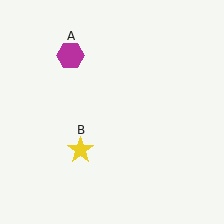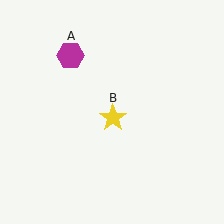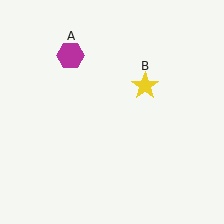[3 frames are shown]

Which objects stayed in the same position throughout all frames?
Magenta hexagon (object A) remained stationary.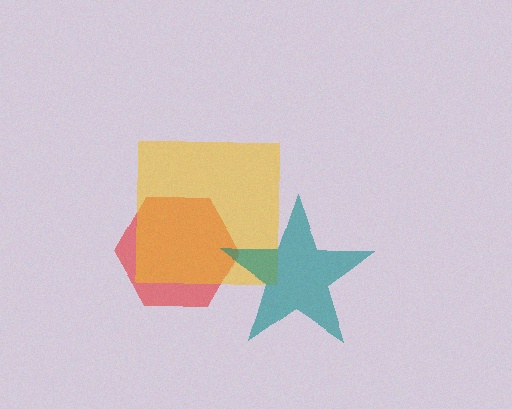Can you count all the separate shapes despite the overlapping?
Yes, there are 3 separate shapes.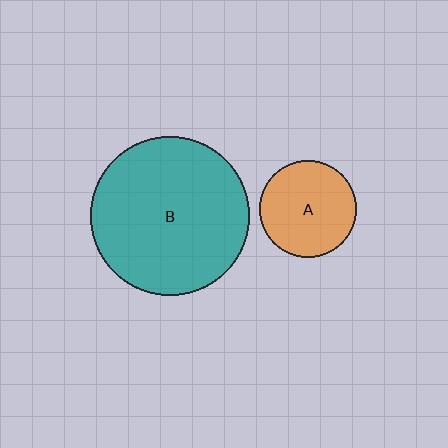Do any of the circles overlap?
No, none of the circles overlap.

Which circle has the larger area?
Circle B (teal).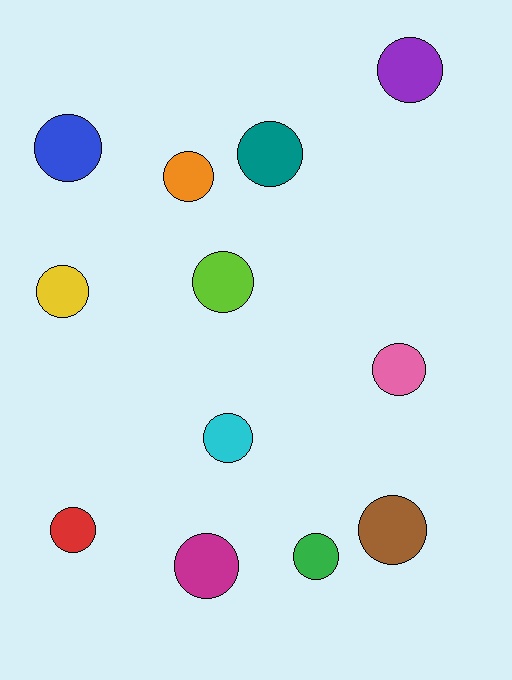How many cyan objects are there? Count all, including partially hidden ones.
There is 1 cyan object.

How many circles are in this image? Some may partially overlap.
There are 12 circles.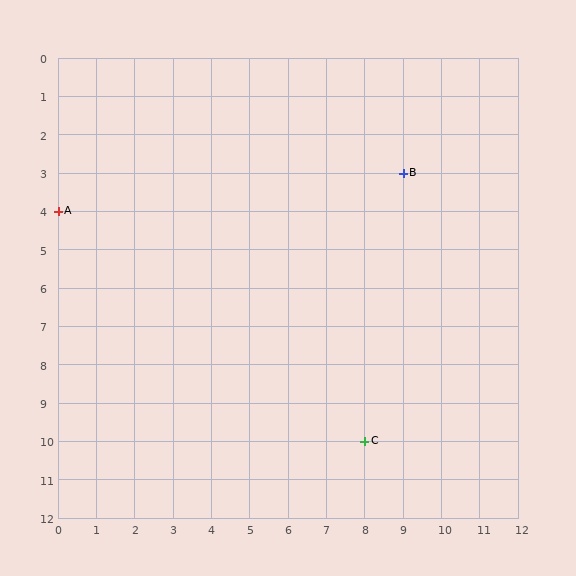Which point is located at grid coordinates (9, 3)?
Point B is at (9, 3).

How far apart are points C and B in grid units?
Points C and B are 1 column and 7 rows apart (about 7.1 grid units diagonally).